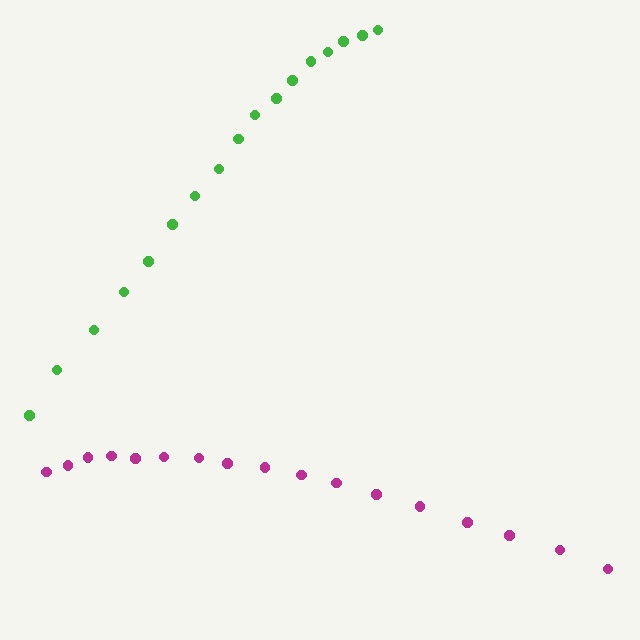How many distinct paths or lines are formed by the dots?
There are 2 distinct paths.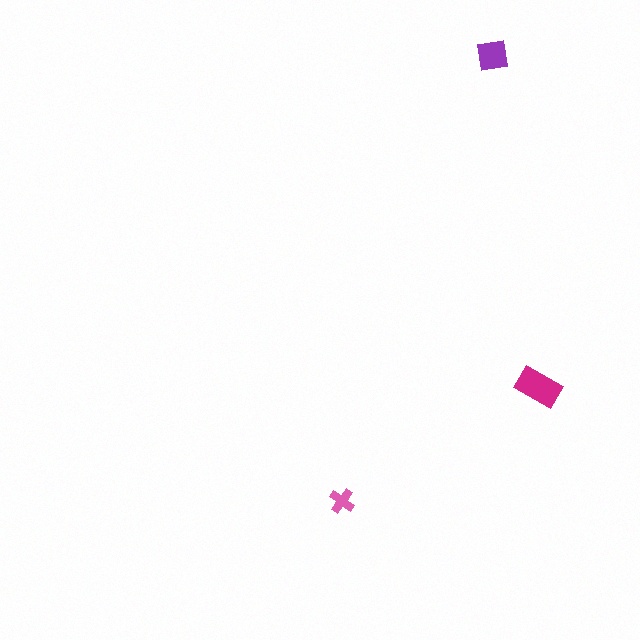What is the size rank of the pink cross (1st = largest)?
3rd.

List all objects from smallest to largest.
The pink cross, the purple square, the magenta rectangle.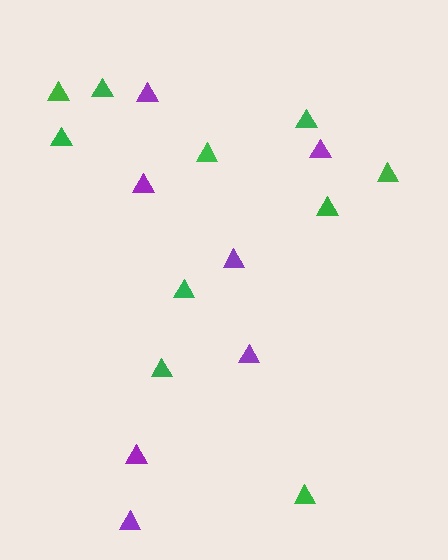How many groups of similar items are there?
There are 2 groups: one group of purple triangles (7) and one group of green triangles (10).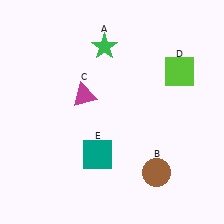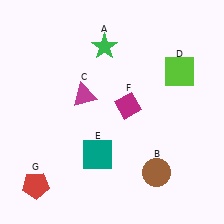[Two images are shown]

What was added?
A magenta diamond (F), a red pentagon (G) were added in Image 2.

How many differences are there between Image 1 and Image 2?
There are 2 differences between the two images.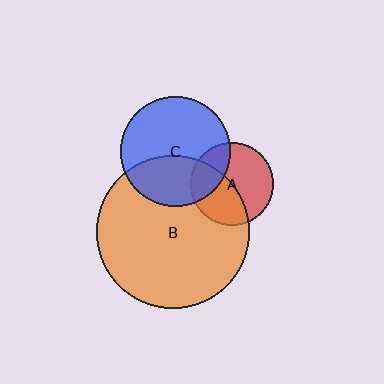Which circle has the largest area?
Circle B (orange).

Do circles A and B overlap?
Yes.